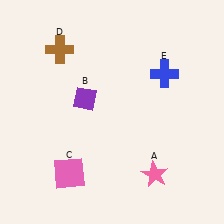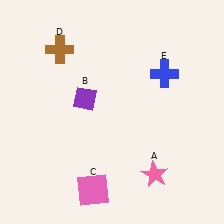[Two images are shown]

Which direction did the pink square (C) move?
The pink square (C) moved right.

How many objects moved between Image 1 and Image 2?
1 object moved between the two images.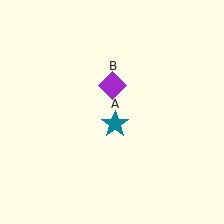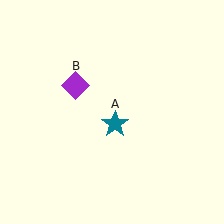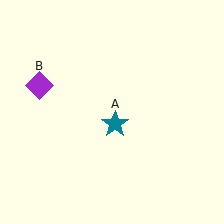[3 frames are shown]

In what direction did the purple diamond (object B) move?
The purple diamond (object B) moved left.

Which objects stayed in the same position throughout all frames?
Teal star (object A) remained stationary.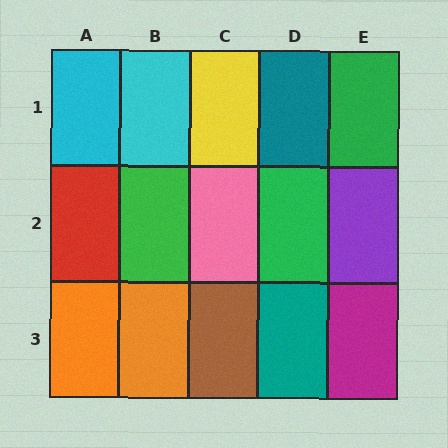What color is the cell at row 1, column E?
Green.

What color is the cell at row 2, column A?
Red.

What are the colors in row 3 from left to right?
Orange, orange, brown, teal, magenta.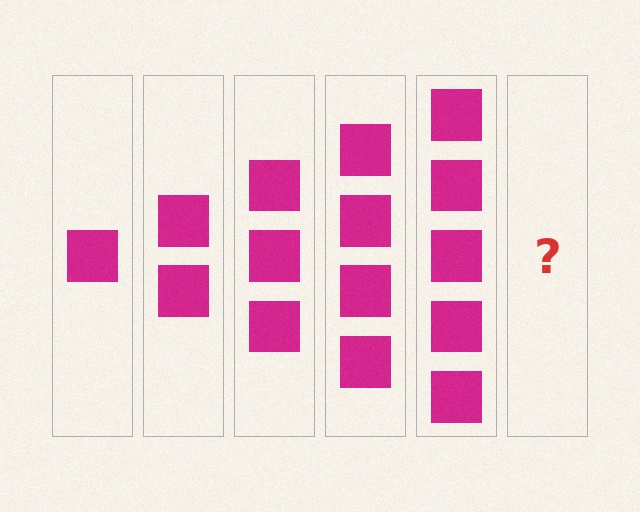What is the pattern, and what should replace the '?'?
The pattern is that each step adds one more square. The '?' should be 6 squares.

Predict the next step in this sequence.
The next step is 6 squares.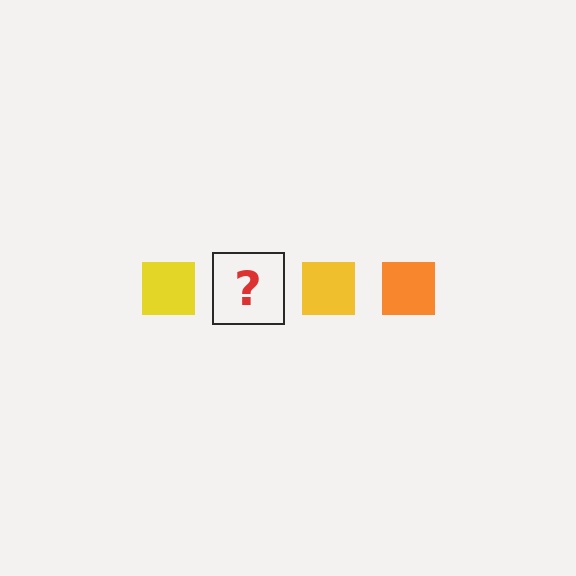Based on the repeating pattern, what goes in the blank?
The blank should be an orange square.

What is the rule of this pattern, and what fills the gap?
The rule is that the pattern cycles through yellow, orange squares. The gap should be filled with an orange square.